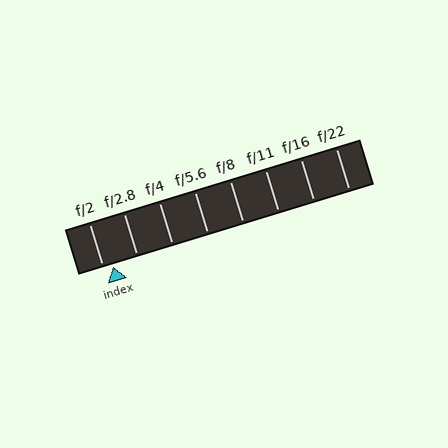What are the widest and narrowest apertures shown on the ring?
The widest aperture shown is f/2 and the narrowest is f/22.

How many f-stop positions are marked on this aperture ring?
There are 8 f-stop positions marked.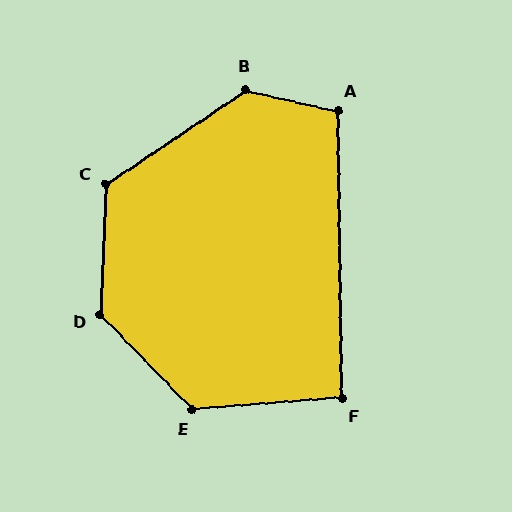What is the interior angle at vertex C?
Approximately 126 degrees (obtuse).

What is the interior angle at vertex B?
Approximately 133 degrees (obtuse).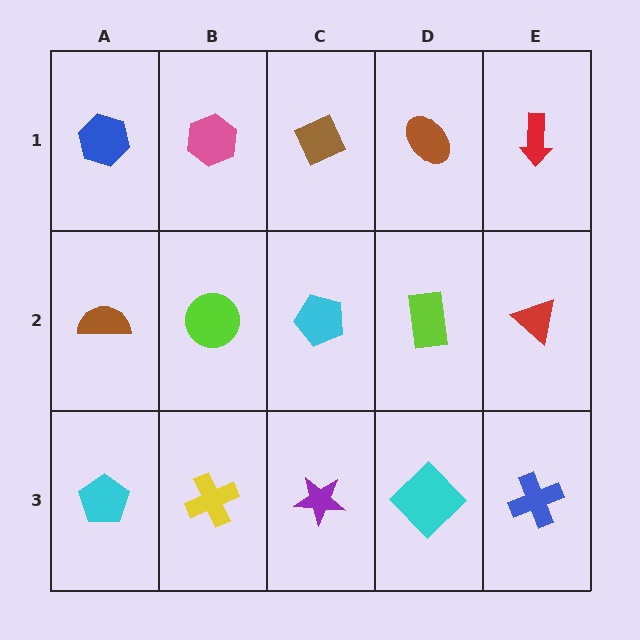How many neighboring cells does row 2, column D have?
4.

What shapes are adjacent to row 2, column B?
A pink hexagon (row 1, column B), a yellow cross (row 3, column B), a brown semicircle (row 2, column A), a cyan pentagon (row 2, column C).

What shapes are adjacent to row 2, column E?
A red arrow (row 1, column E), a blue cross (row 3, column E), a lime rectangle (row 2, column D).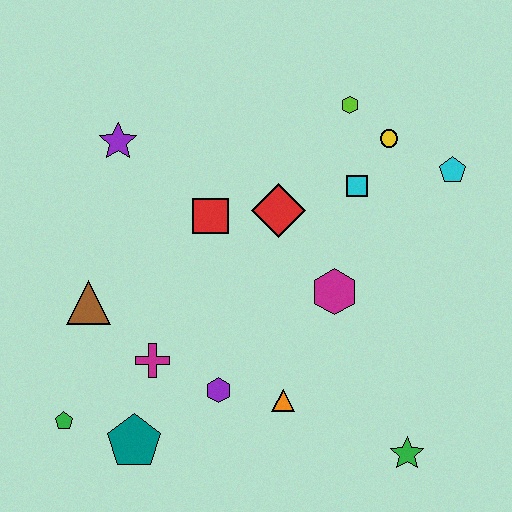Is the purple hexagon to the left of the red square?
No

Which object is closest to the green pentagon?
The teal pentagon is closest to the green pentagon.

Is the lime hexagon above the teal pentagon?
Yes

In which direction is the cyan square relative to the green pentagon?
The cyan square is to the right of the green pentagon.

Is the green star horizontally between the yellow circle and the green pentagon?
No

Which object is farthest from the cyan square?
The green pentagon is farthest from the cyan square.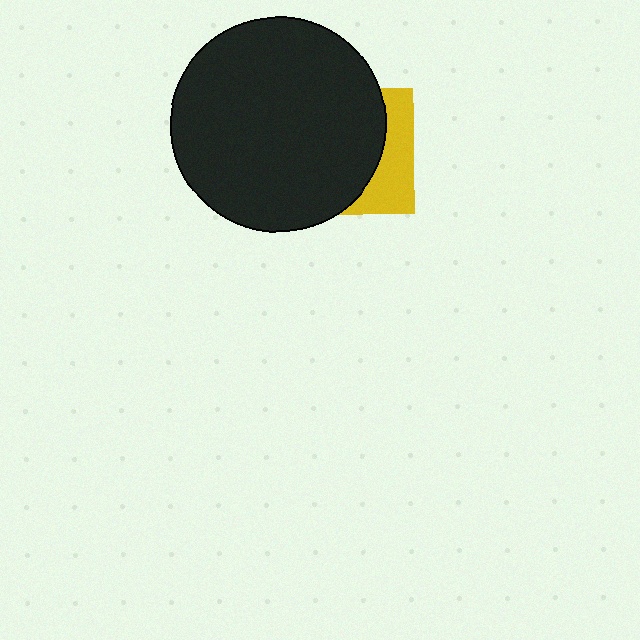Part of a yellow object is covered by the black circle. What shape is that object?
It is a square.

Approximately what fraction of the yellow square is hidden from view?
Roughly 69% of the yellow square is hidden behind the black circle.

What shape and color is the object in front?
The object in front is a black circle.